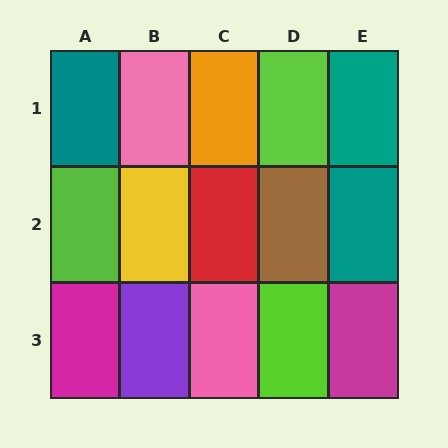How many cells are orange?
1 cell is orange.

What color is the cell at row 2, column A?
Lime.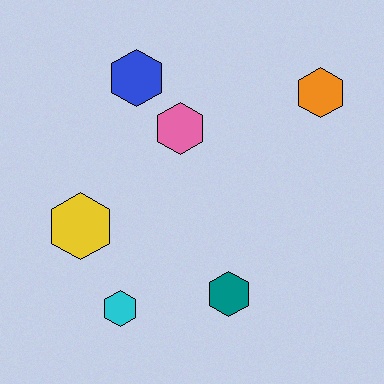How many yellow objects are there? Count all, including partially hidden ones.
There is 1 yellow object.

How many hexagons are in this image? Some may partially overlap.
There are 6 hexagons.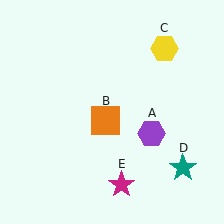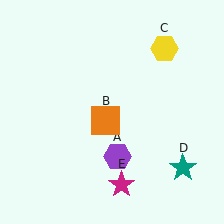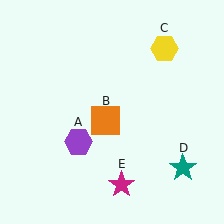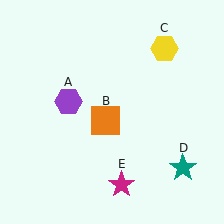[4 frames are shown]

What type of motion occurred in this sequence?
The purple hexagon (object A) rotated clockwise around the center of the scene.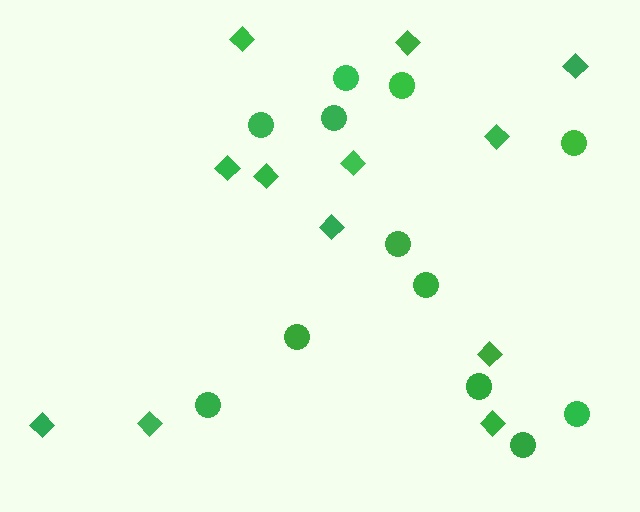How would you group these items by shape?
There are 2 groups: one group of circles (12) and one group of diamonds (12).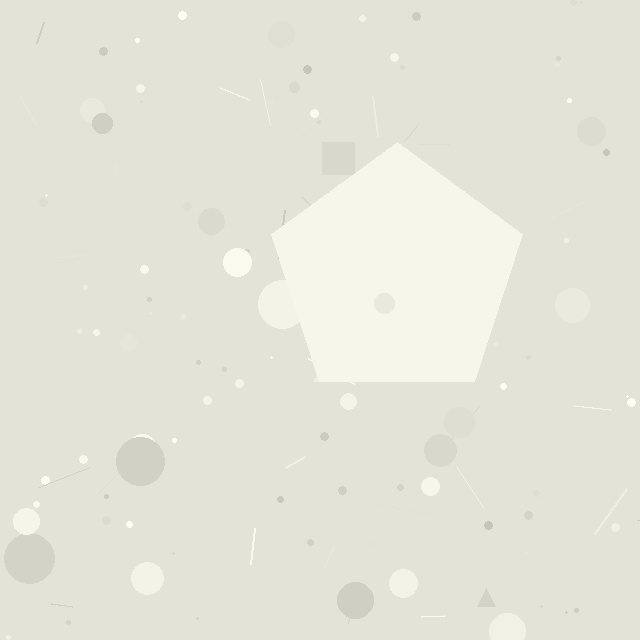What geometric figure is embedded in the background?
A pentagon is embedded in the background.